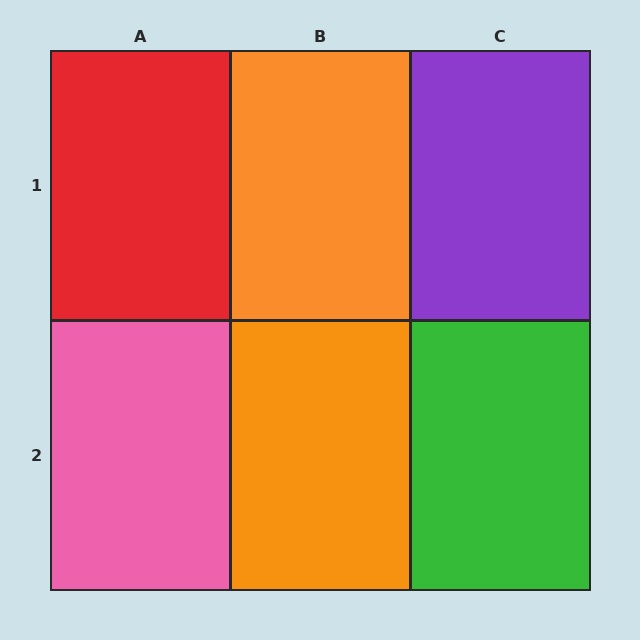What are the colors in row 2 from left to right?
Pink, orange, green.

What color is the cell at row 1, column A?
Red.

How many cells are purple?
1 cell is purple.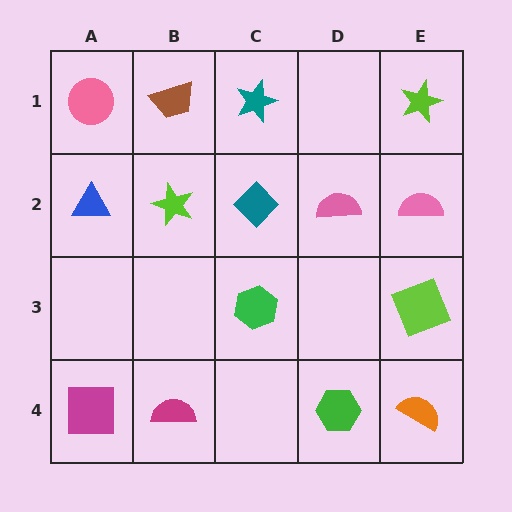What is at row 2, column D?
A pink semicircle.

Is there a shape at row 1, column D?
No, that cell is empty.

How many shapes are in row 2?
5 shapes.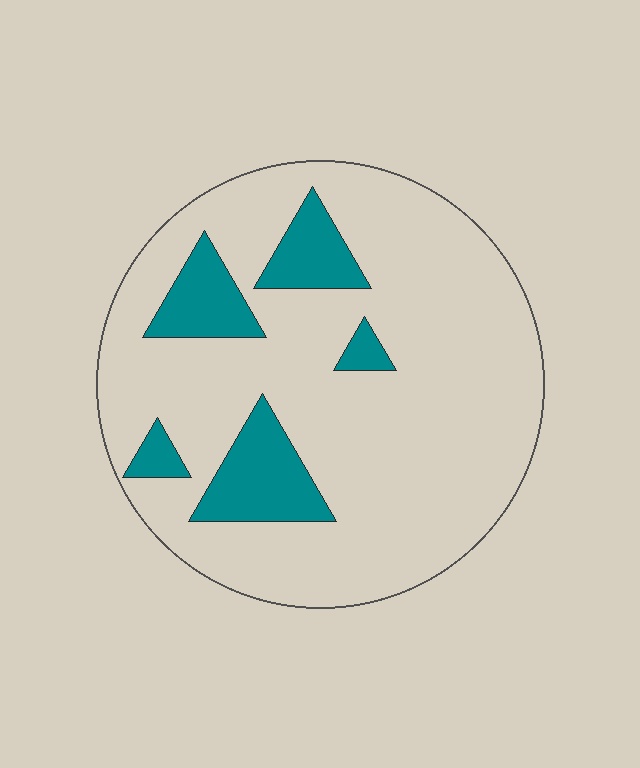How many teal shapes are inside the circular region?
5.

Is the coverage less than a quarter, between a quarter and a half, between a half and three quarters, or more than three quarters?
Less than a quarter.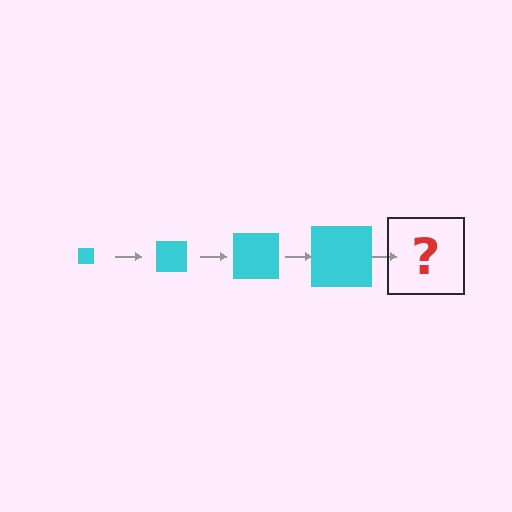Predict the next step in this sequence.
The next step is a cyan square, larger than the previous one.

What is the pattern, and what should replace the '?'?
The pattern is that the square gets progressively larger each step. The '?' should be a cyan square, larger than the previous one.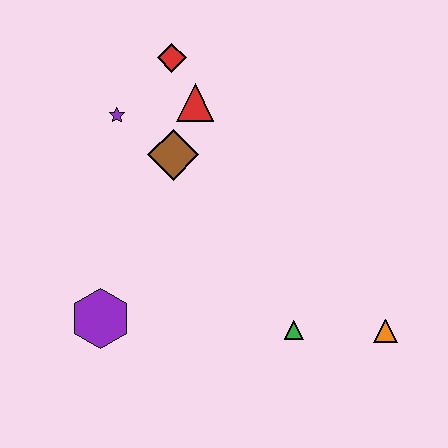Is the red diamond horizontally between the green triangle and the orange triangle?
No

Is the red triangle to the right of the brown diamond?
Yes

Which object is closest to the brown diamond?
The red triangle is closest to the brown diamond.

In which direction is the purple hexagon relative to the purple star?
The purple hexagon is below the purple star.